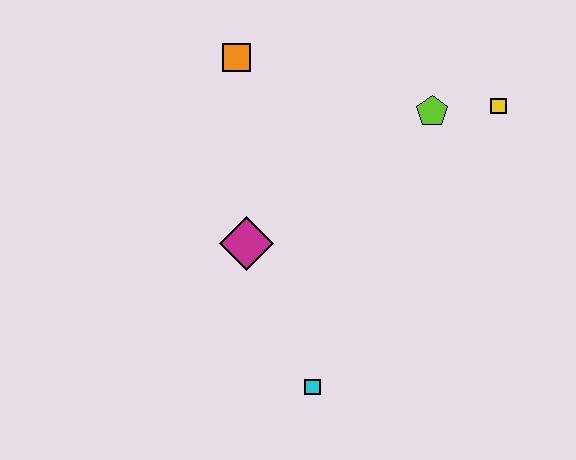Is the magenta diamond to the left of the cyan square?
Yes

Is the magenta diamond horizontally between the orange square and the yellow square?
Yes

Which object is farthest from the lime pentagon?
The cyan square is farthest from the lime pentagon.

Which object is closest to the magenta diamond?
The cyan square is closest to the magenta diamond.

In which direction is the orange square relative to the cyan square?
The orange square is above the cyan square.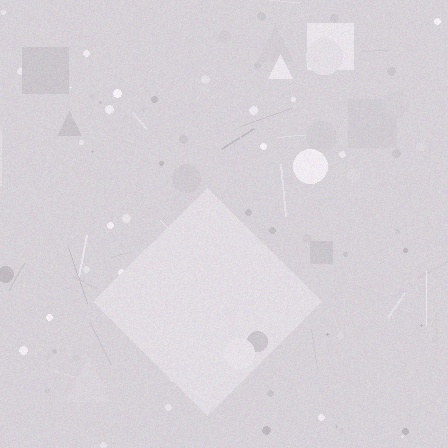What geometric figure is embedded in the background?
A diamond is embedded in the background.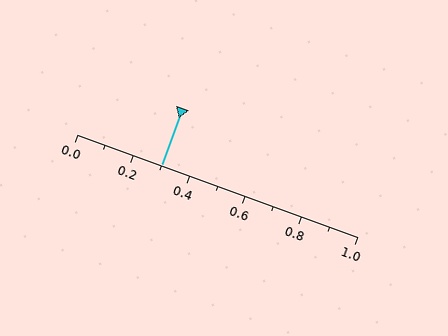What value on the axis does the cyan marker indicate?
The marker indicates approximately 0.3.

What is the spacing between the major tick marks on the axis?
The major ticks are spaced 0.2 apart.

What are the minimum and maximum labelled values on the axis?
The axis runs from 0.0 to 1.0.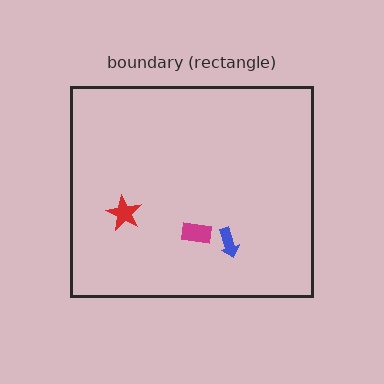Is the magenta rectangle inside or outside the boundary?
Inside.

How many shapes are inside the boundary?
3 inside, 0 outside.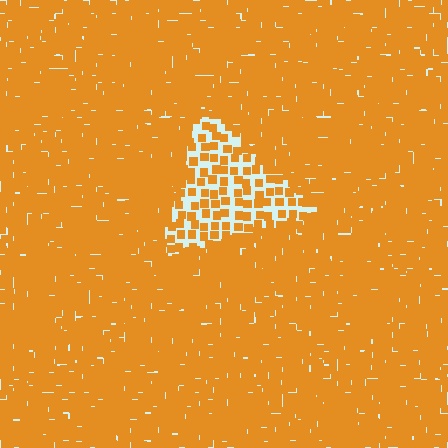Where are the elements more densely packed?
The elements are more densely packed outside the triangle boundary.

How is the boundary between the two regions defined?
The boundary is defined by a change in element density (approximately 2.6x ratio). All elements are the same color, size, and shape.